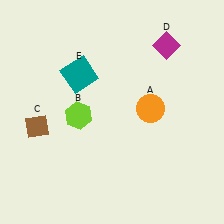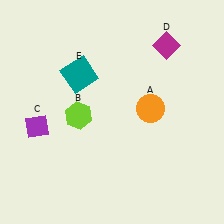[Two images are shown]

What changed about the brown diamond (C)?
In Image 1, C is brown. In Image 2, it changed to purple.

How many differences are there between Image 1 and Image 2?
There is 1 difference between the two images.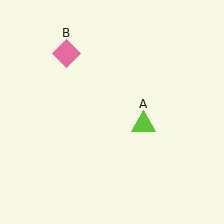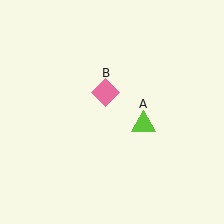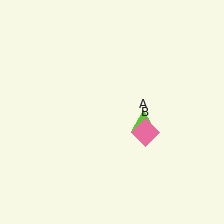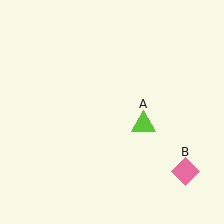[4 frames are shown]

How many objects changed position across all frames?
1 object changed position: pink diamond (object B).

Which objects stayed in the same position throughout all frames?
Lime triangle (object A) remained stationary.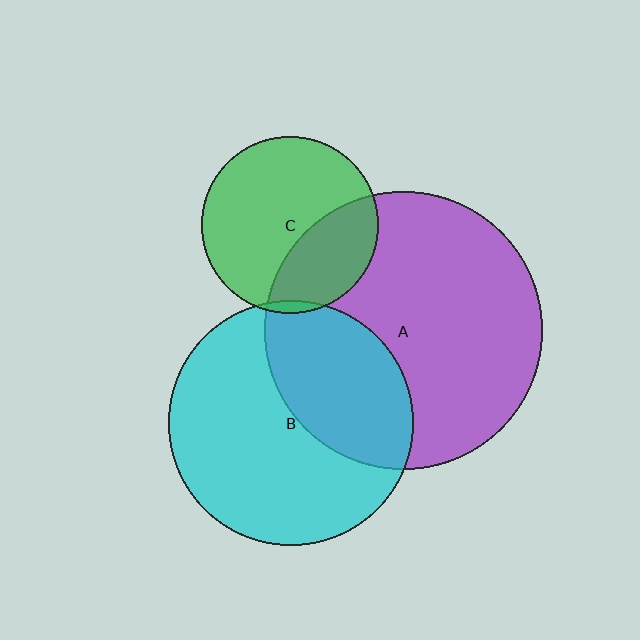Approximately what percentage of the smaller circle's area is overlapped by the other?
Approximately 40%.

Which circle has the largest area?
Circle A (purple).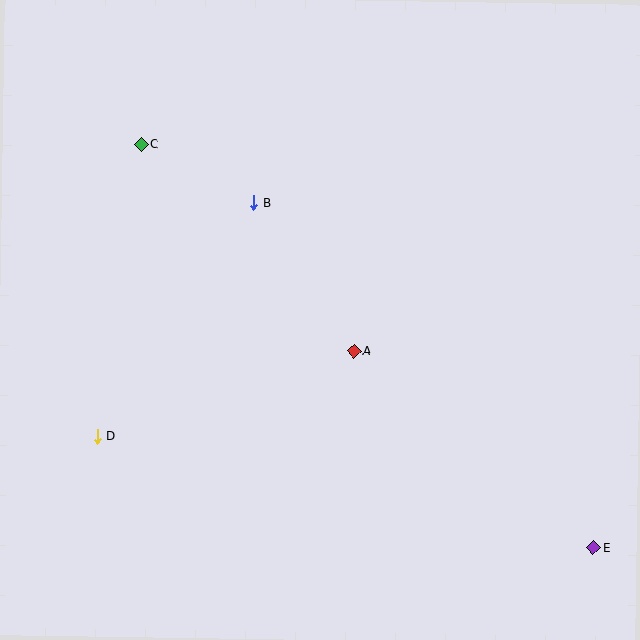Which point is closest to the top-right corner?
Point B is closest to the top-right corner.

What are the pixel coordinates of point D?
Point D is at (97, 436).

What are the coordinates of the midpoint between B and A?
The midpoint between B and A is at (304, 277).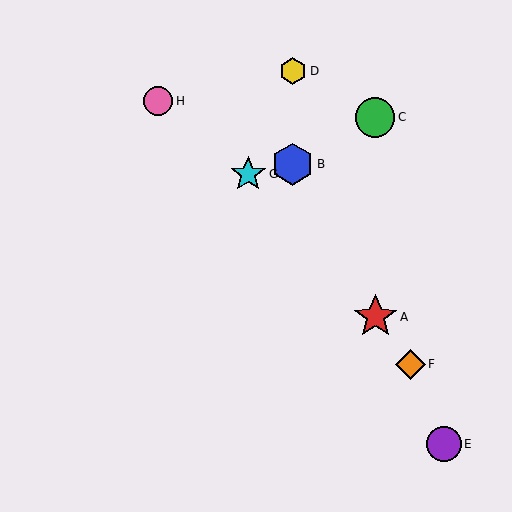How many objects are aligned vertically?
2 objects (B, D) are aligned vertically.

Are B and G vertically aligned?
No, B is at x≈293 and G is at x≈248.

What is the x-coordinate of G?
Object G is at x≈248.